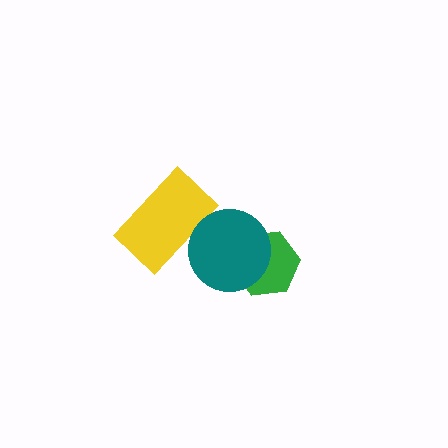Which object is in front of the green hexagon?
The teal circle is in front of the green hexagon.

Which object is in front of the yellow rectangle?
The teal circle is in front of the yellow rectangle.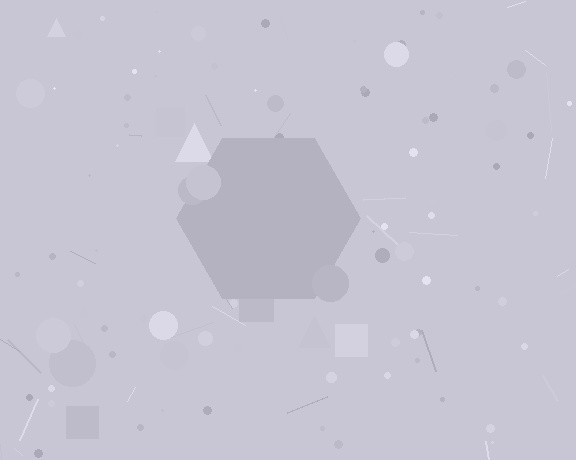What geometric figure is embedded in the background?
A hexagon is embedded in the background.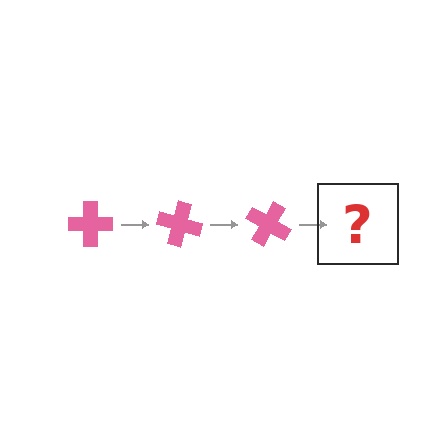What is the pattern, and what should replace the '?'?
The pattern is that the cross rotates 15 degrees each step. The '?' should be a pink cross rotated 45 degrees.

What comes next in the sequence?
The next element should be a pink cross rotated 45 degrees.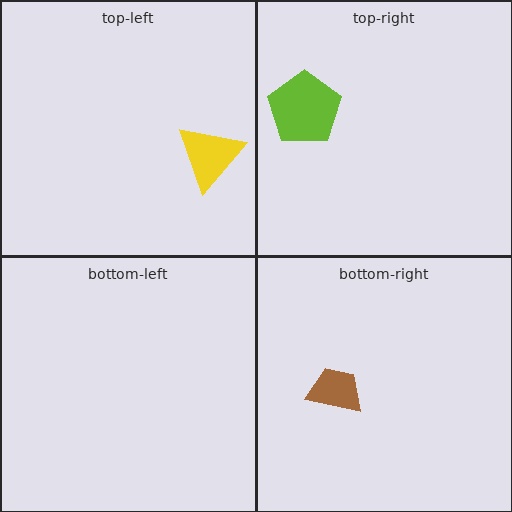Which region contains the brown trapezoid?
The bottom-right region.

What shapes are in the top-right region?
The lime pentagon.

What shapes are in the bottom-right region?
The brown trapezoid.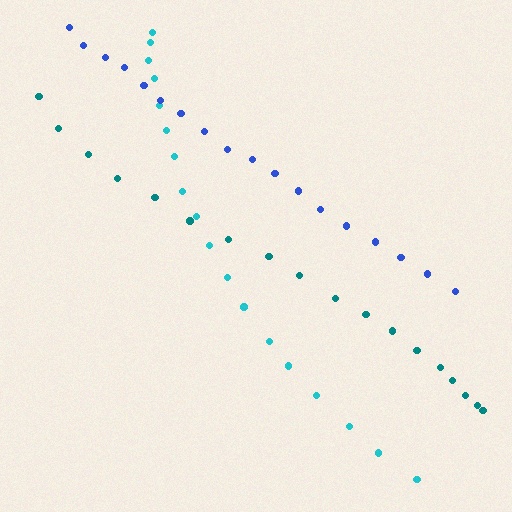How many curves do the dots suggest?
There are 3 distinct paths.